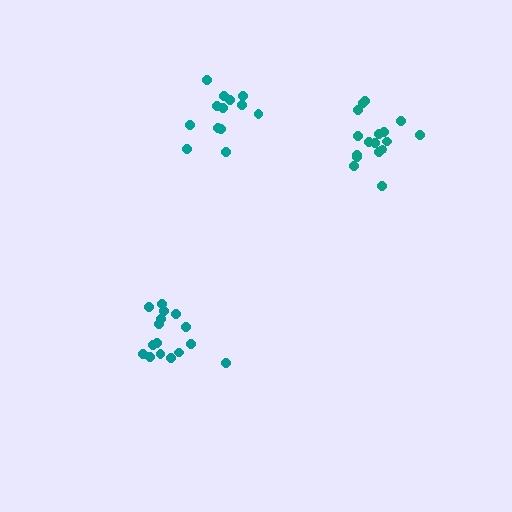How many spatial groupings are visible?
There are 3 spatial groupings.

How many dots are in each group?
Group 1: 17 dots, Group 2: 13 dots, Group 3: 16 dots (46 total).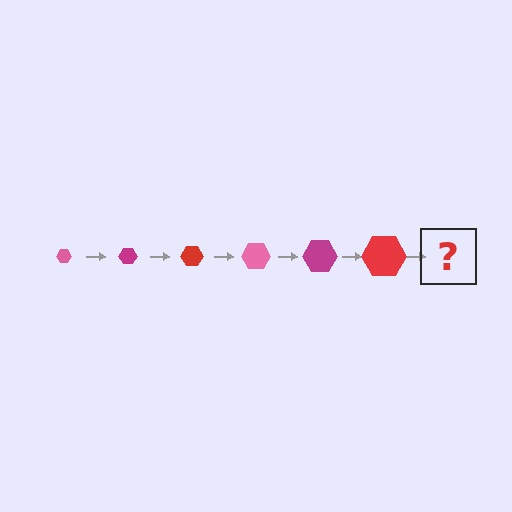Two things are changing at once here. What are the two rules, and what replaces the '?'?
The two rules are that the hexagon grows larger each step and the color cycles through pink, magenta, and red. The '?' should be a pink hexagon, larger than the previous one.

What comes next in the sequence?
The next element should be a pink hexagon, larger than the previous one.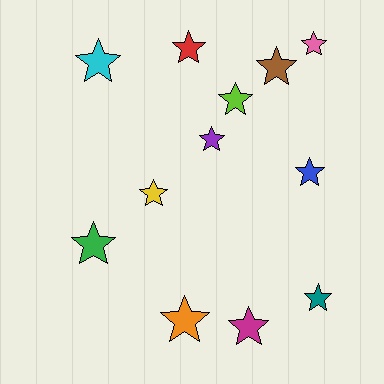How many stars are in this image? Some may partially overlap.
There are 12 stars.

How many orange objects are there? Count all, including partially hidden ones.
There is 1 orange object.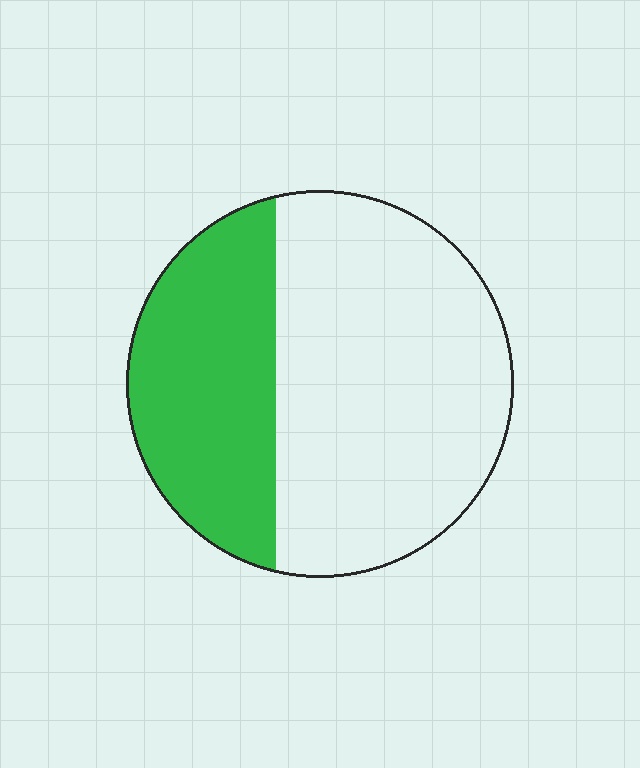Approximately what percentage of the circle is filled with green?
Approximately 35%.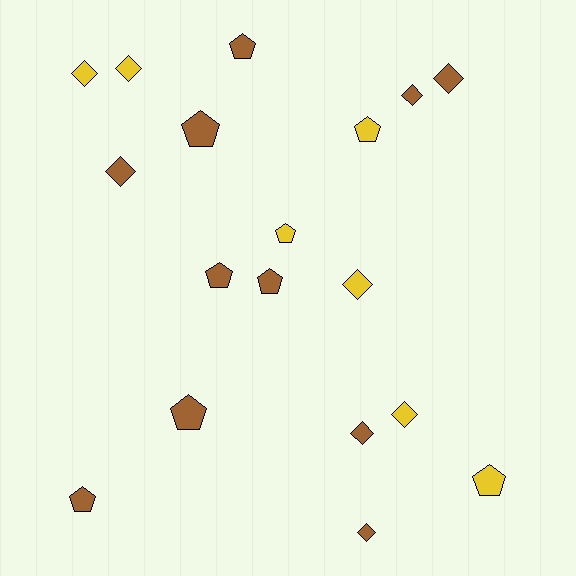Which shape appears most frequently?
Diamond, with 9 objects.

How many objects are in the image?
There are 18 objects.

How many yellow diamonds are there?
There are 4 yellow diamonds.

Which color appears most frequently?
Brown, with 11 objects.